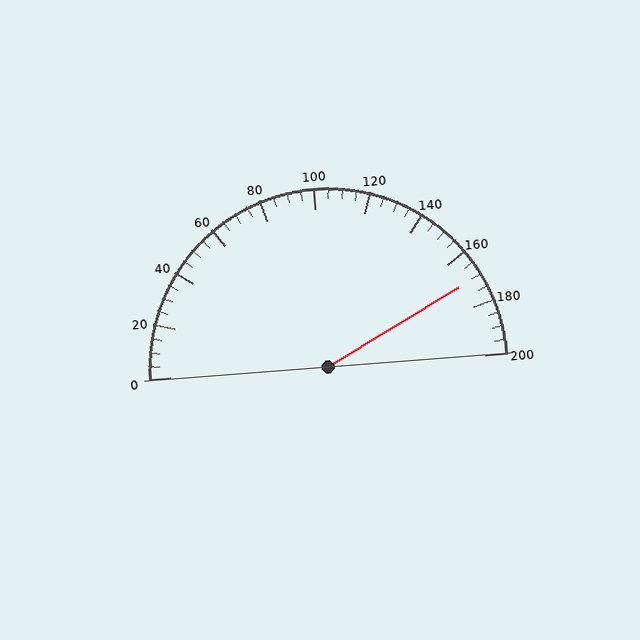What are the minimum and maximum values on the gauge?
The gauge ranges from 0 to 200.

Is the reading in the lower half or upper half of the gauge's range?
The reading is in the upper half of the range (0 to 200).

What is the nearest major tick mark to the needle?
The nearest major tick mark is 160.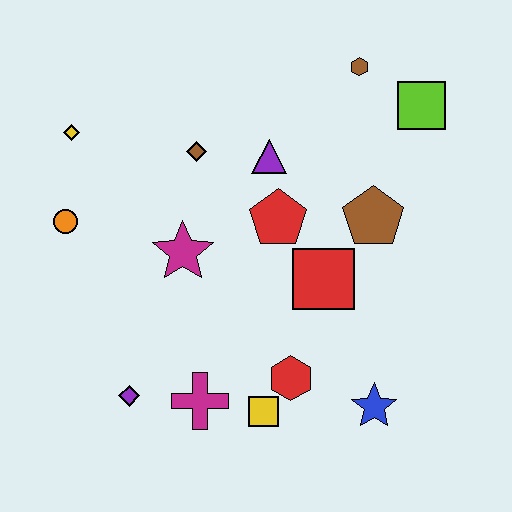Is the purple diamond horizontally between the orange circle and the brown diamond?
Yes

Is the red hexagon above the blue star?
Yes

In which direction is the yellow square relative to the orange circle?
The yellow square is to the right of the orange circle.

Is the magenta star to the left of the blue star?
Yes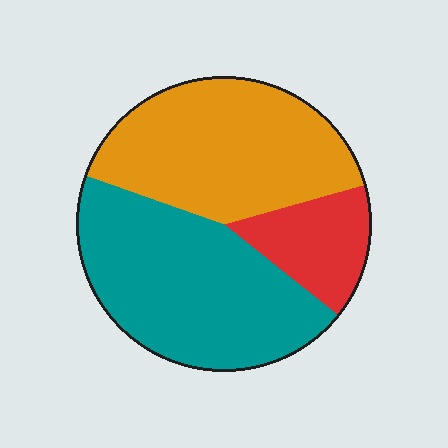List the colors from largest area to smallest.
From largest to smallest: teal, orange, red.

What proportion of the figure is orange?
Orange covers about 40% of the figure.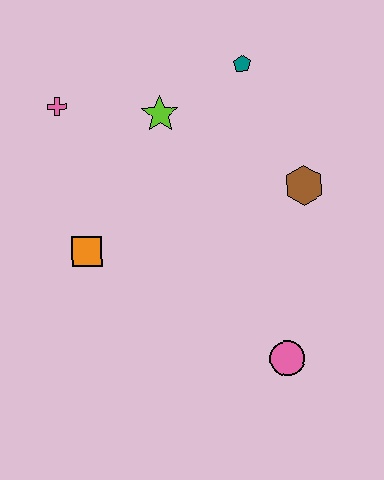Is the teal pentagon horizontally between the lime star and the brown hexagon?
Yes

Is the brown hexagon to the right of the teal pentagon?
Yes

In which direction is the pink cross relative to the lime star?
The pink cross is to the left of the lime star.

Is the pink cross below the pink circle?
No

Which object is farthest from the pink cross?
The pink circle is farthest from the pink cross.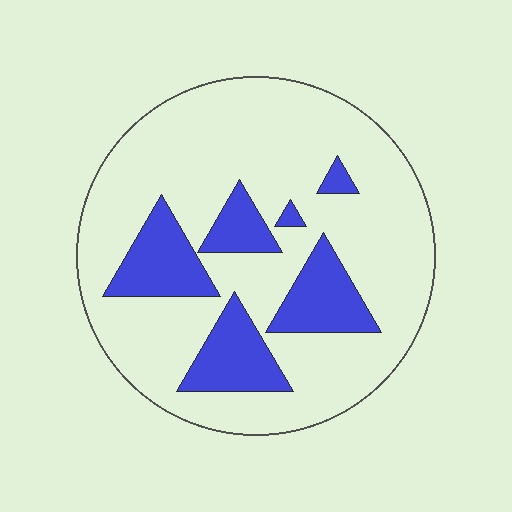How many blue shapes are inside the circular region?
6.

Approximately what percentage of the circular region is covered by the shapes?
Approximately 20%.